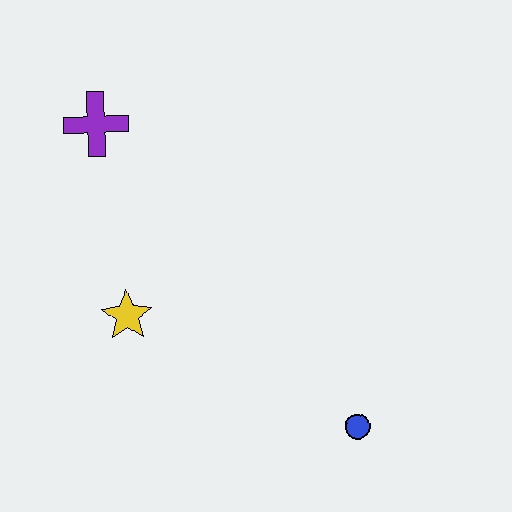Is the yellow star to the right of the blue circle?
No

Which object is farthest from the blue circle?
The purple cross is farthest from the blue circle.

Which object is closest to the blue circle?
The yellow star is closest to the blue circle.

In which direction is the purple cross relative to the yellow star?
The purple cross is above the yellow star.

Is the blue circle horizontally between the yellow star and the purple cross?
No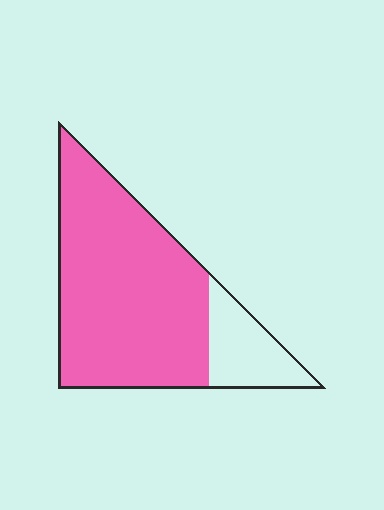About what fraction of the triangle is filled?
About four fifths (4/5).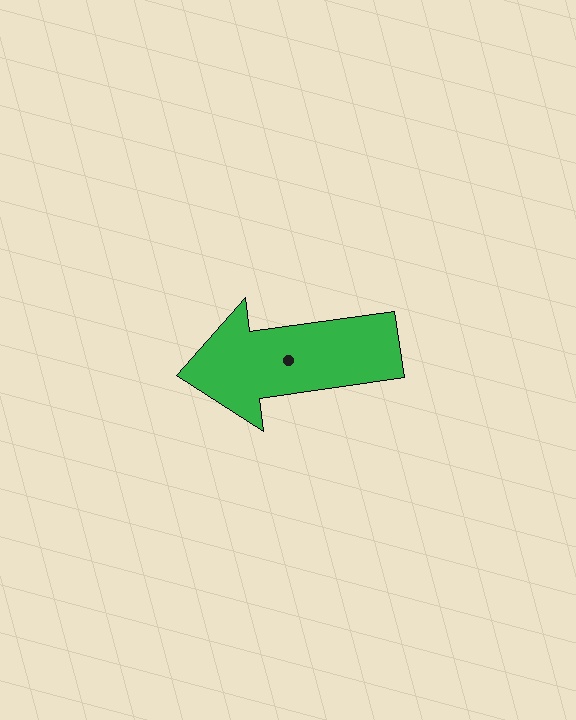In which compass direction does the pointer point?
West.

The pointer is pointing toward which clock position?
Roughly 9 o'clock.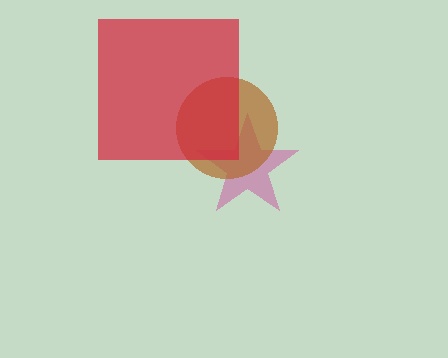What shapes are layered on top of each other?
The layered shapes are: a magenta star, a brown circle, a red square.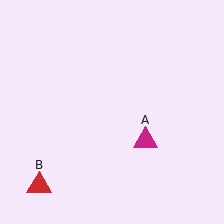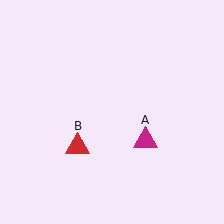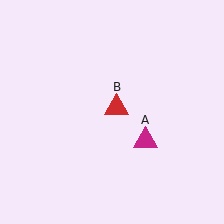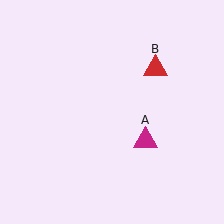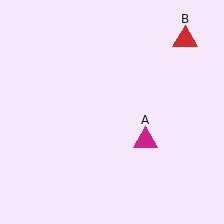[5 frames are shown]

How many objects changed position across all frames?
1 object changed position: red triangle (object B).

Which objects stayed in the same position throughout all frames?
Magenta triangle (object A) remained stationary.